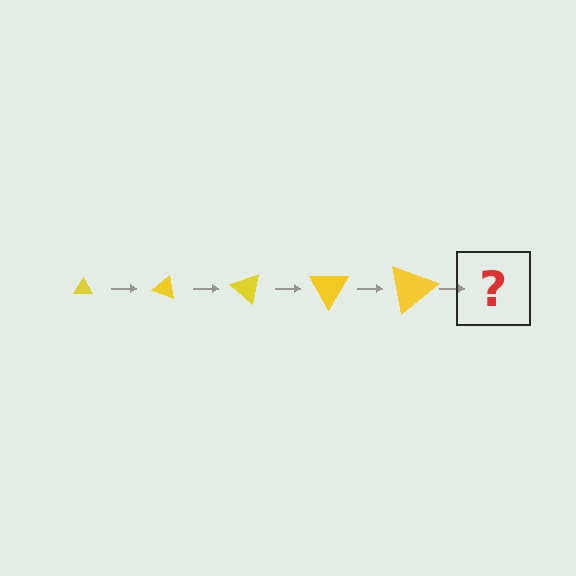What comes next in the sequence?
The next element should be a triangle, larger than the previous one and rotated 100 degrees from the start.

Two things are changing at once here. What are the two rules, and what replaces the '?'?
The two rules are that the triangle grows larger each step and it rotates 20 degrees each step. The '?' should be a triangle, larger than the previous one and rotated 100 degrees from the start.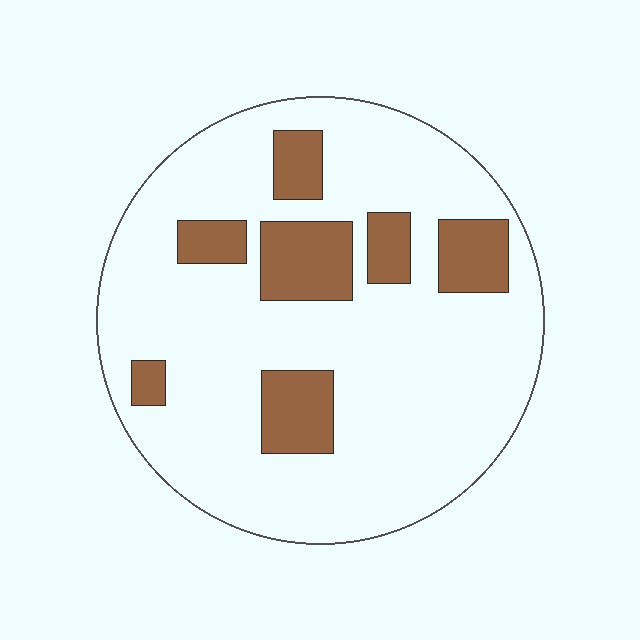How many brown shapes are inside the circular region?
7.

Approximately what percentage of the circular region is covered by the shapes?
Approximately 20%.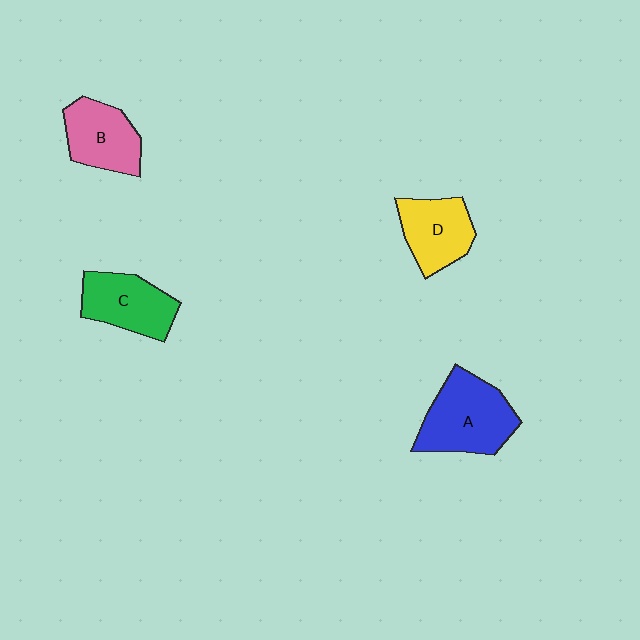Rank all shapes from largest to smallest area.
From largest to smallest: A (blue), C (green), B (pink), D (yellow).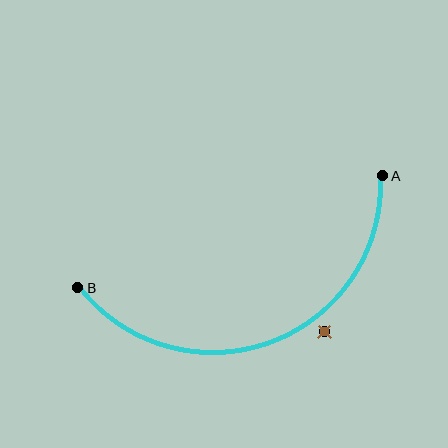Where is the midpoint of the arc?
The arc midpoint is the point on the curve farthest from the straight line joining A and B. It sits below that line.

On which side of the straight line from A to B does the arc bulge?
The arc bulges below the straight line connecting A and B.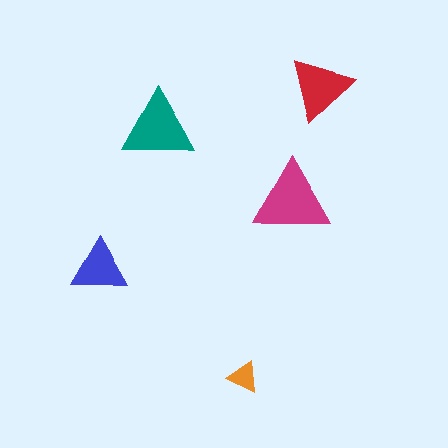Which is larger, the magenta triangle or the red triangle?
The magenta one.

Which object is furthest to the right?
The red triangle is rightmost.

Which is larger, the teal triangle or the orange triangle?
The teal one.